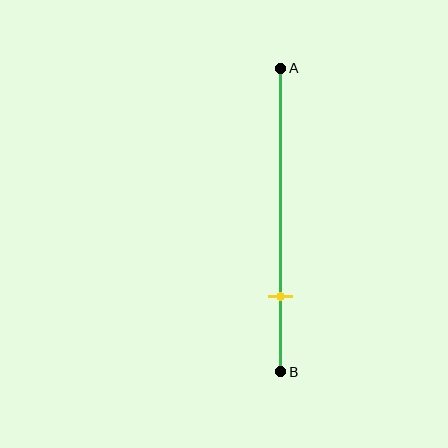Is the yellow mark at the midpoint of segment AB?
No, the mark is at about 75% from A, not at the 50% midpoint.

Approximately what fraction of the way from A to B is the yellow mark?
The yellow mark is approximately 75% of the way from A to B.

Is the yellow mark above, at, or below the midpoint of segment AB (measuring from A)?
The yellow mark is below the midpoint of segment AB.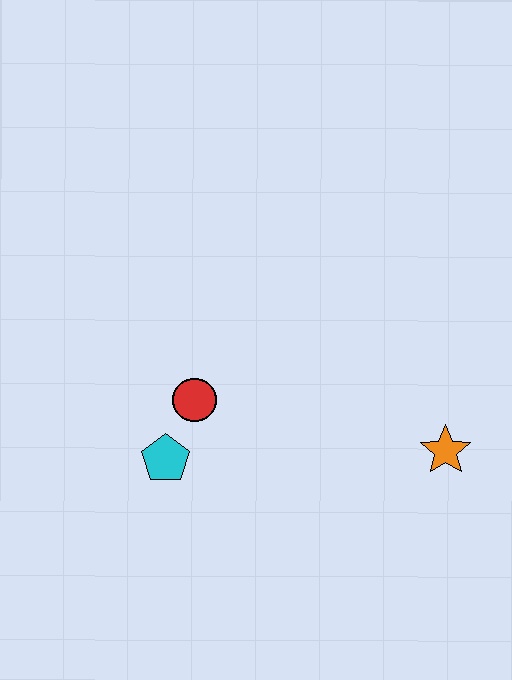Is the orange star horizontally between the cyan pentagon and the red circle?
No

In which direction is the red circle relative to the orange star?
The red circle is to the left of the orange star.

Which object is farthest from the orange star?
The cyan pentagon is farthest from the orange star.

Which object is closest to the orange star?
The red circle is closest to the orange star.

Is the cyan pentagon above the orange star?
No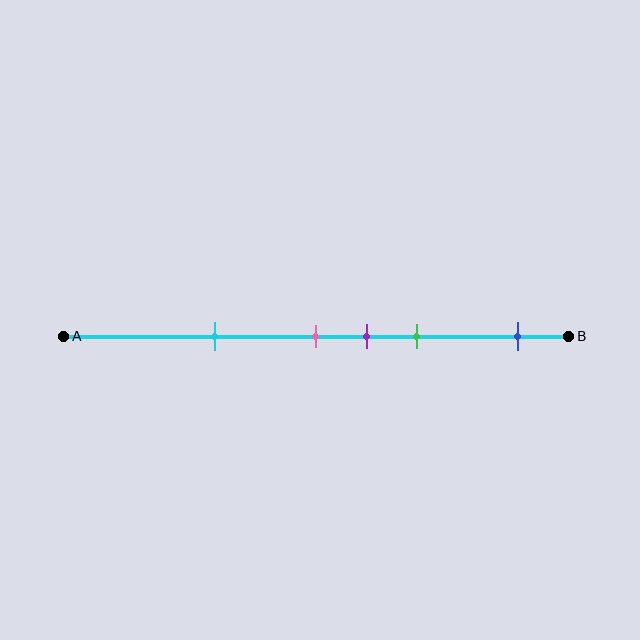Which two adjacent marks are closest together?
The pink and purple marks are the closest adjacent pair.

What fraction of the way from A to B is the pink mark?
The pink mark is approximately 50% (0.5) of the way from A to B.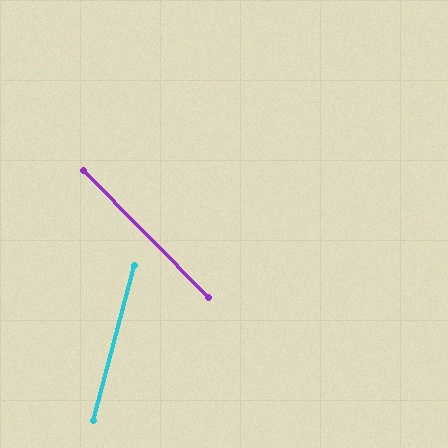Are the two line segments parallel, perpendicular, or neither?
Neither parallel nor perpendicular — they differ by about 59°.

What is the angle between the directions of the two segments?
Approximately 59 degrees.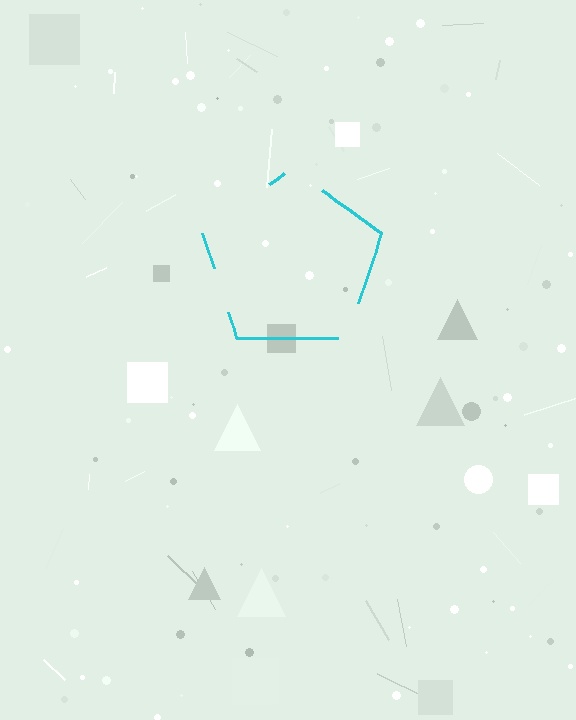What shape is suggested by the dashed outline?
The dashed outline suggests a pentagon.